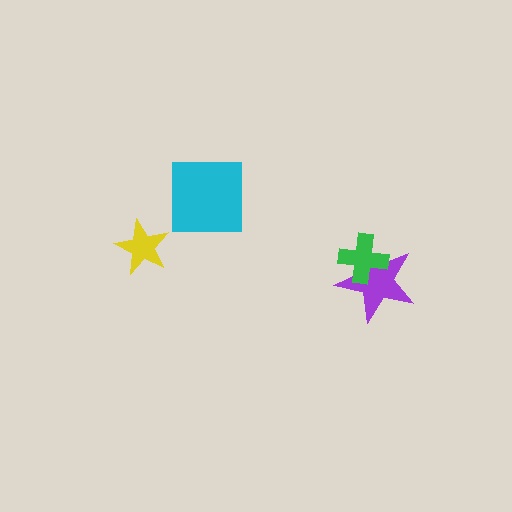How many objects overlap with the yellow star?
0 objects overlap with the yellow star.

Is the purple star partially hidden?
Yes, it is partially covered by another shape.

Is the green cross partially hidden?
No, no other shape covers it.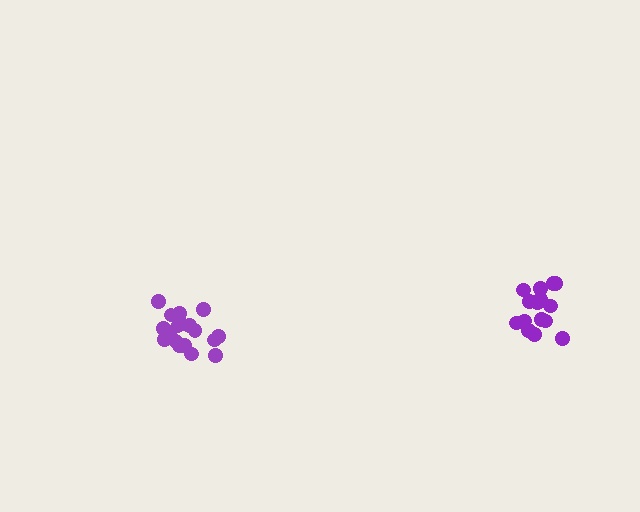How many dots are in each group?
Group 1: 19 dots, Group 2: 15 dots (34 total).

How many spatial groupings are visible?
There are 2 spatial groupings.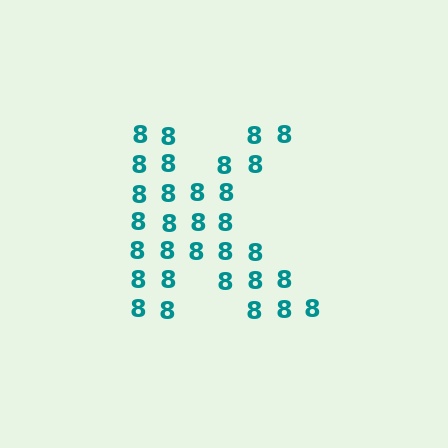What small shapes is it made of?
It is made of small digit 8's.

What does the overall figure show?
The overall figure shows the letter K.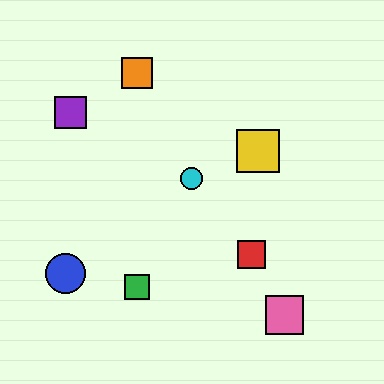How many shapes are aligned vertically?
2 shapes (the green square, the orange square) are aligned vertically.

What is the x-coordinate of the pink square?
The pink square is at x≈285.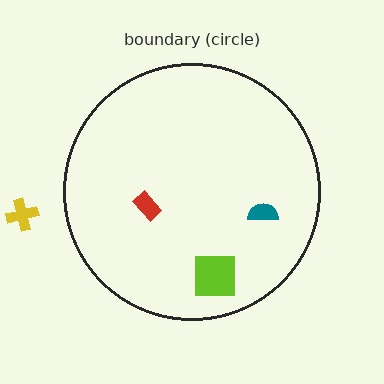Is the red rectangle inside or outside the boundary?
Inside.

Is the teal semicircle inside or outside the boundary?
Inside.